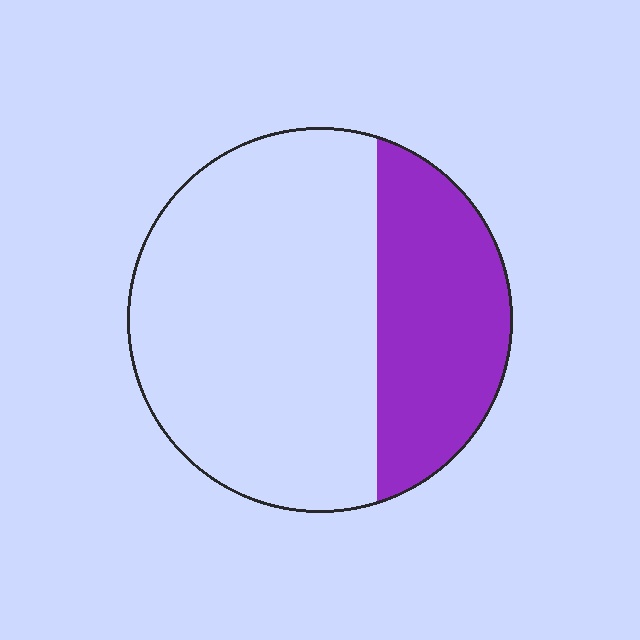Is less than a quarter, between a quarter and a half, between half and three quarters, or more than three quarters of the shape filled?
Between a quarter and a half.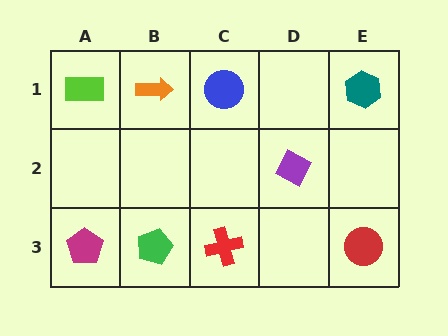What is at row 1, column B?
An orange arrow.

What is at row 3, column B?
A green pentagon.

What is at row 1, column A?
A lime rectangle.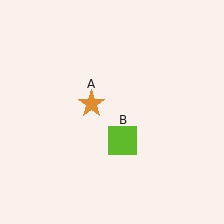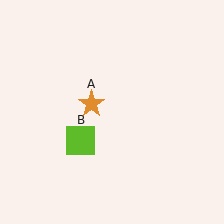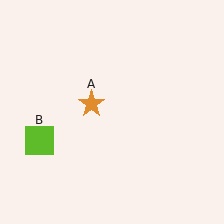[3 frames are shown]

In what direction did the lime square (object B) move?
The lime square (object B) moved left.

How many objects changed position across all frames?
1 object changed position: lime square (object B).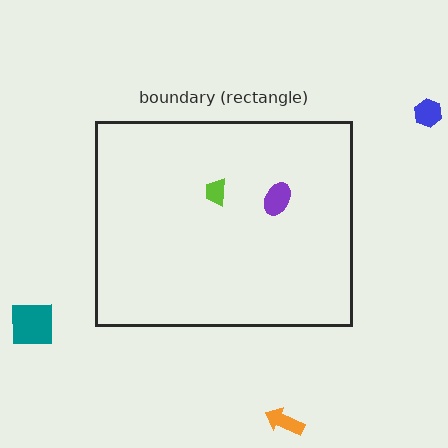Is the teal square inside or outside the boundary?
Outside.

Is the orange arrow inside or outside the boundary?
Outside.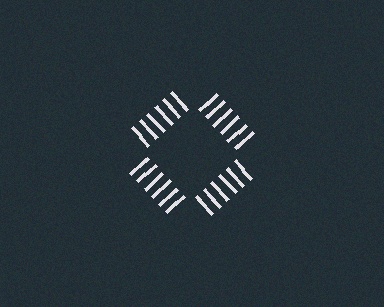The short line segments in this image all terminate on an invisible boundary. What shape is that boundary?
An illusory square — the line segments terminate on its edges but no continuous stroke is drawn.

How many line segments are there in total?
24 — 6 along each of the 4 edges.